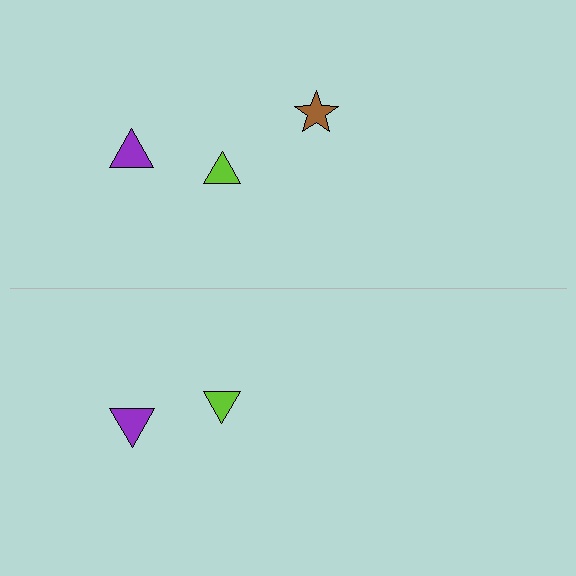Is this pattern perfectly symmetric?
No, the pattern is not perfectly symmetric. A brown star is missing from the bottom side.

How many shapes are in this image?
There are 5 shapes in this image.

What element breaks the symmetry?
A brown star is missing from the bottom side.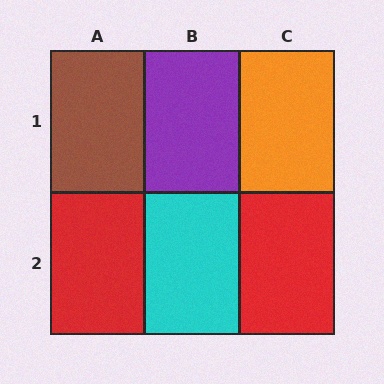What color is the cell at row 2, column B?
Cyan.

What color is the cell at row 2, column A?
Red.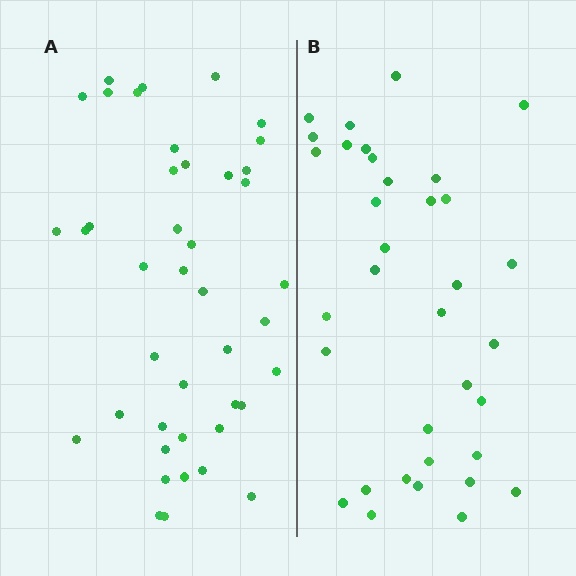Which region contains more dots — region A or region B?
Region A (the left region) has more dots.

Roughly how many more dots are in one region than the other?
Region A has roughly 8 or so more dots than region B.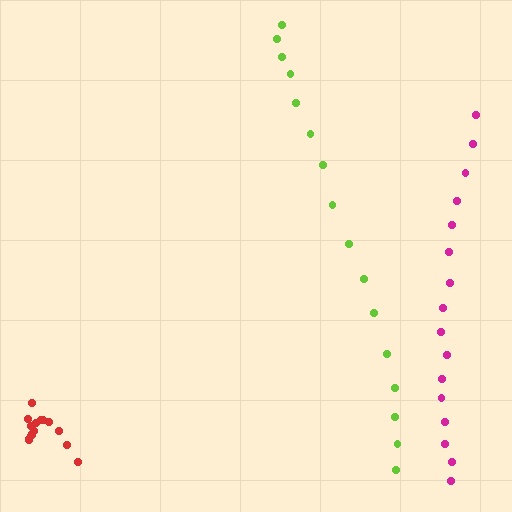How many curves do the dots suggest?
There are 3 distinct paths.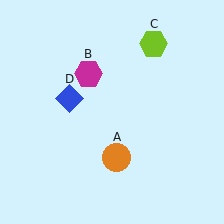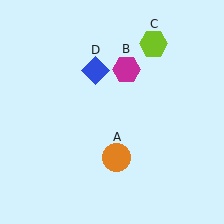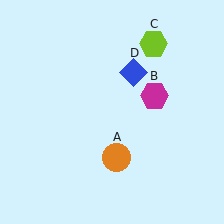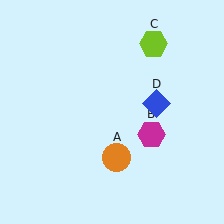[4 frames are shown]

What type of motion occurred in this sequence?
The magenta hexagon (object B), blue diamond (object D) rotated clockwise around the center of the scene.